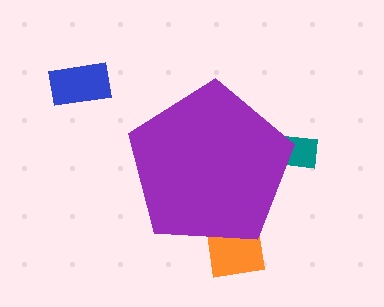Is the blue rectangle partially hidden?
No, the blue rectangle is fully visible.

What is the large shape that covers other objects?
A purple pentagon.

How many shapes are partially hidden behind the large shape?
2 shapes are partially hidden.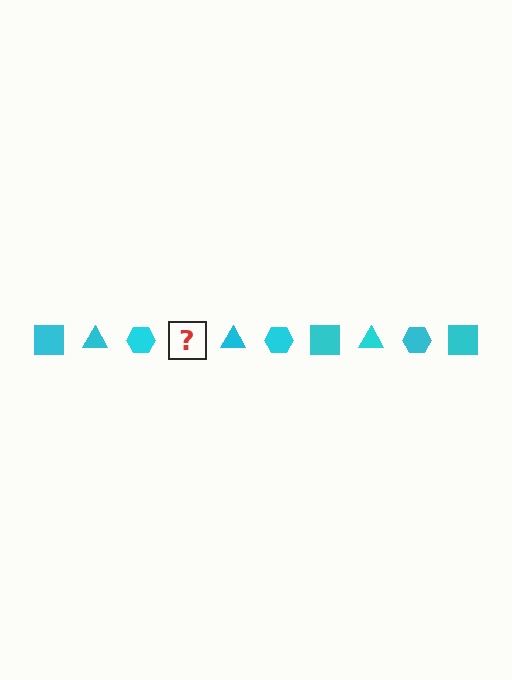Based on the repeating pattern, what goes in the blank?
The blank should be a cyan square.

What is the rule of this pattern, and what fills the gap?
The rule is that the pattern cycles through square, triangle, hexagon shapes in cyan. The gap should be filled with a cyan square.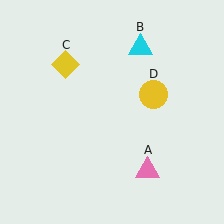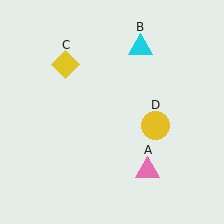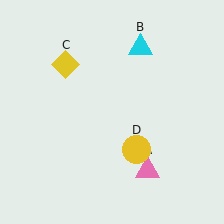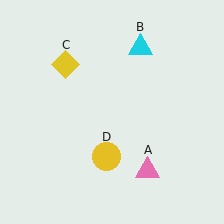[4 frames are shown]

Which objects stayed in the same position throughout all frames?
Pink triangle (object A) and cyan triangle (object B) and yellow diamond (object C) remained stationary.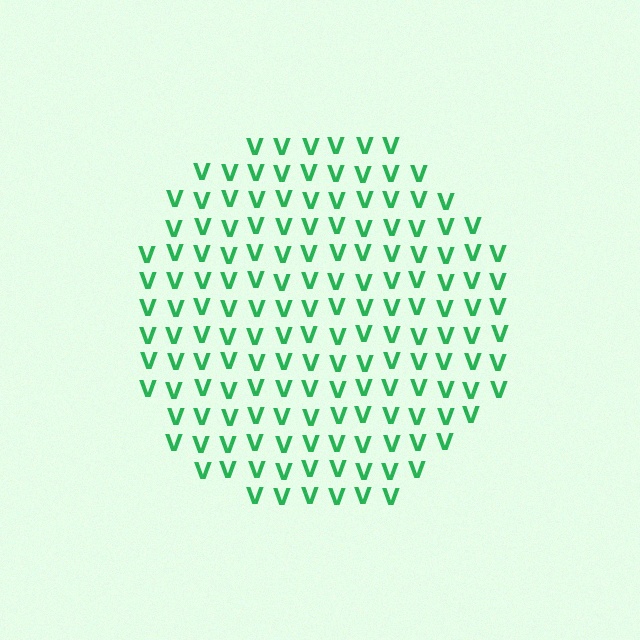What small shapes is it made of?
It is made of small letter V's.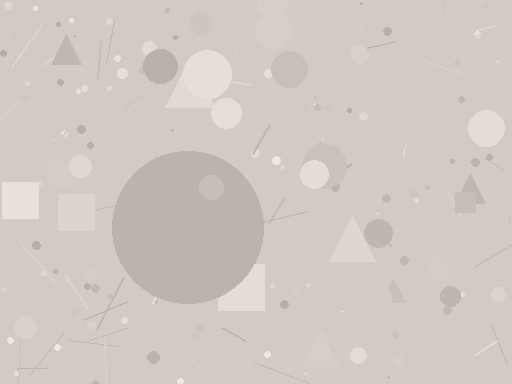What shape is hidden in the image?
A circle is hidden in the image.